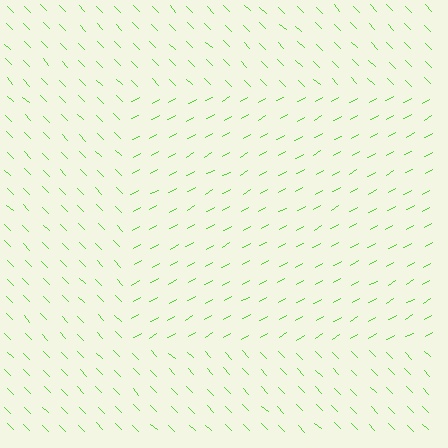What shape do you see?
I see a rectangle.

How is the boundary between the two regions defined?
The boundary is defined purely by a change in line orientation (approximately 75 degrees difference). All lines are the same color and thickness.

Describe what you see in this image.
The image is filled with small lime line segments. A rectangle region in the image has lines oriented differently from the surrounding lines, creating a visible texture boundary.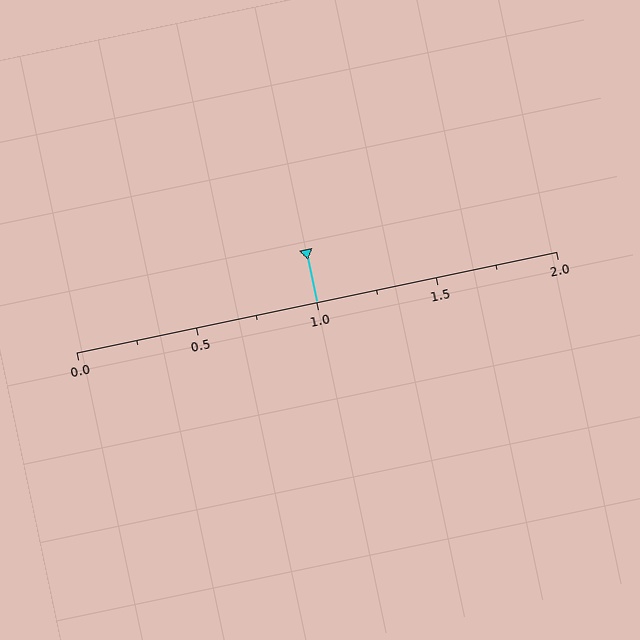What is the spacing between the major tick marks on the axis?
The major ticks are spaced 0.5 apart.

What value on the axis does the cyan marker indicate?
The marker indicates approximately 1.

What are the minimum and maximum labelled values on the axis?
The axis runs from 0.0 to 2.0.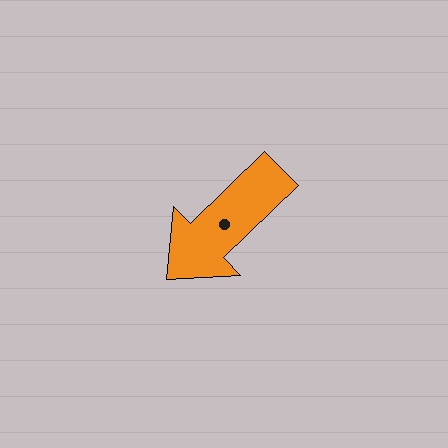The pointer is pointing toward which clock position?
Roughly 8 o'clock.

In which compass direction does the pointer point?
Southwest.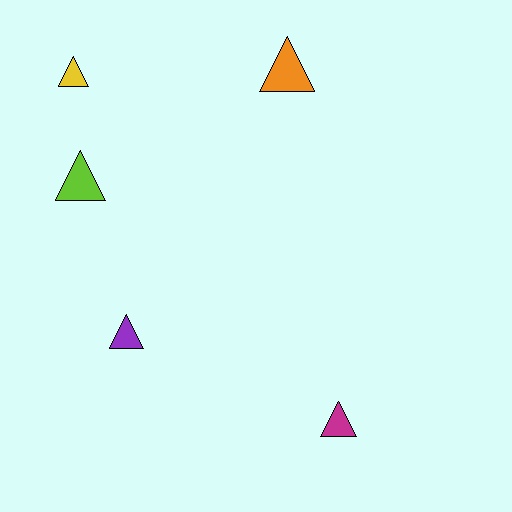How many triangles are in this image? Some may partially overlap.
There are 5 triangles.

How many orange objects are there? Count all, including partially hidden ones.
There is 1 orange object.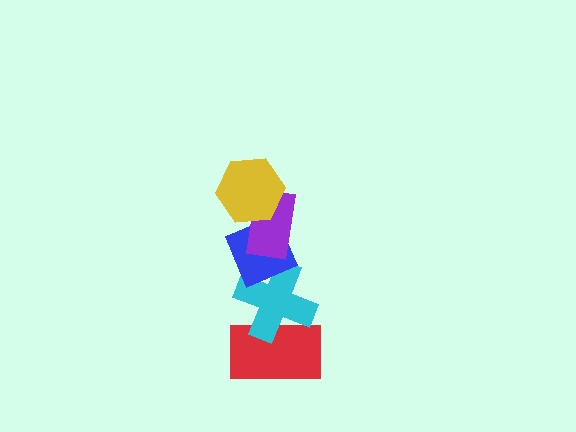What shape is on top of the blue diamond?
The purple rectangle is on top of the blue diamond.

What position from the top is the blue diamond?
The blue diamond is 3rd from the top.